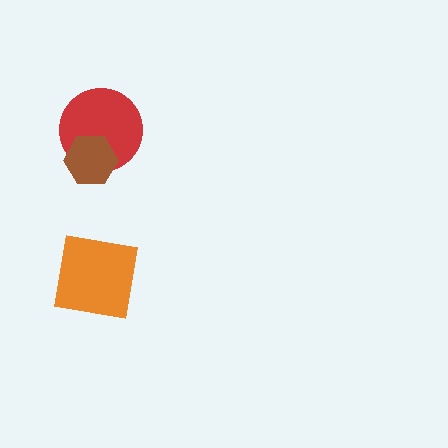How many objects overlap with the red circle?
1 object overlaps with the red circle.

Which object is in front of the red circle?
The brown hexagon is in front of the red circle.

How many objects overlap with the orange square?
0 objects overlap with the orange square.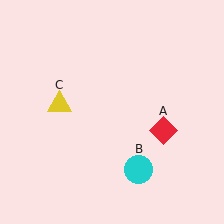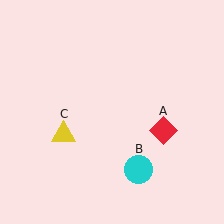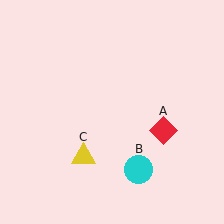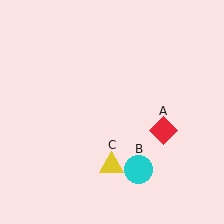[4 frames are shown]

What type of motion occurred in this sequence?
The yellow triangle (object C) rotated counterclockwise around the center of the scene.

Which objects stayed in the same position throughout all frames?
Red diamond (object A) and cyan circle (object B) remained stationary.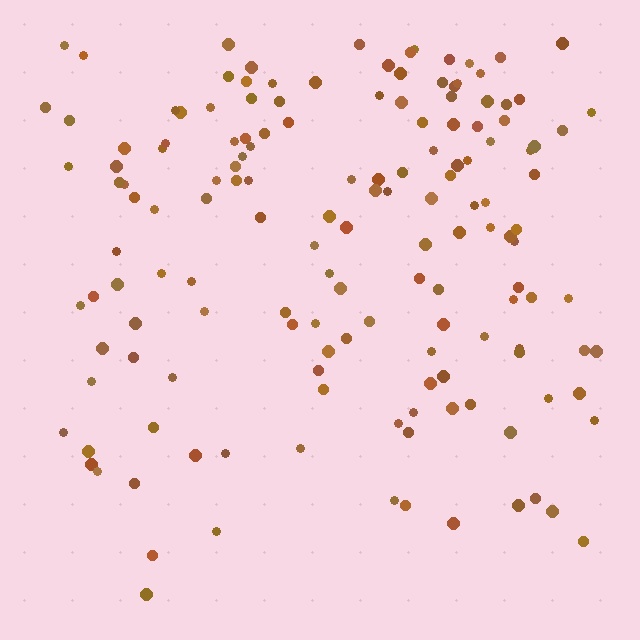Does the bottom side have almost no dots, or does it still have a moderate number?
Still a moderate number, just noticeably fewer than the top.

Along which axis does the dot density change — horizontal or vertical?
Vertical.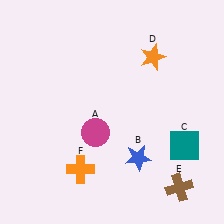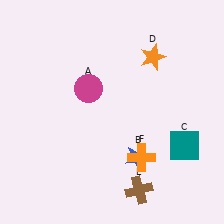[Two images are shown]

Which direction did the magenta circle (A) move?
The magenta circle (A) moved up.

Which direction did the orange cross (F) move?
The orange cross (F) moved right.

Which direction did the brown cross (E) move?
The brown cross (E) moved left.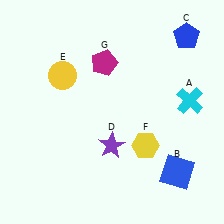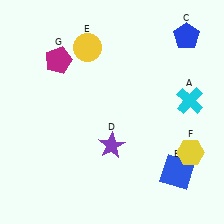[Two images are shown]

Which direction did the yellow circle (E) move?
The yellow circle (E) moved up.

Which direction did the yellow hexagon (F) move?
The yellow hexagon (F) moved right.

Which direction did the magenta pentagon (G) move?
The magenta pentagon (G) moved left.